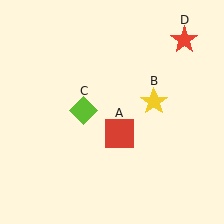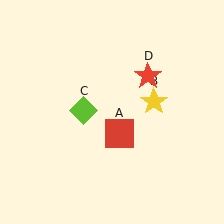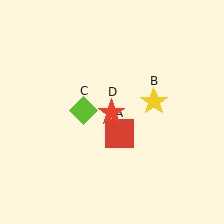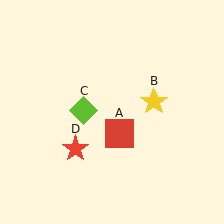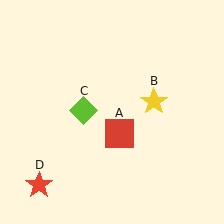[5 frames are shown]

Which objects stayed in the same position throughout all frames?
Red square (object A) and yellow star (object B) and lime diamond (object C) remained stationary.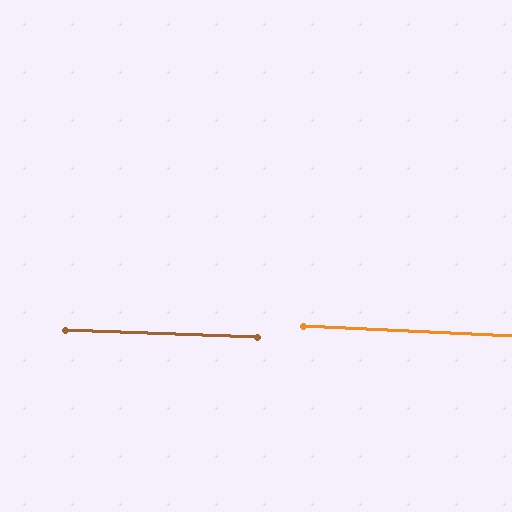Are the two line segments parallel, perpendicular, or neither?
Parallel — their directions differ by only 0.8°.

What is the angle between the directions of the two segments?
Approximately 1 degree.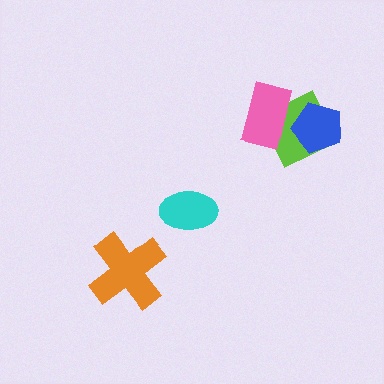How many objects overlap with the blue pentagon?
1 object overlaps with the blue pentagon.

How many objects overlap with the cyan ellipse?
0 objects overlap with the cyan ellipse.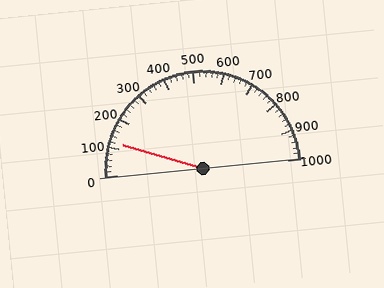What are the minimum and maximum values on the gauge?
The gauge ranges from 0 to 1000.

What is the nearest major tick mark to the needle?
The nearest major tick mark is 100.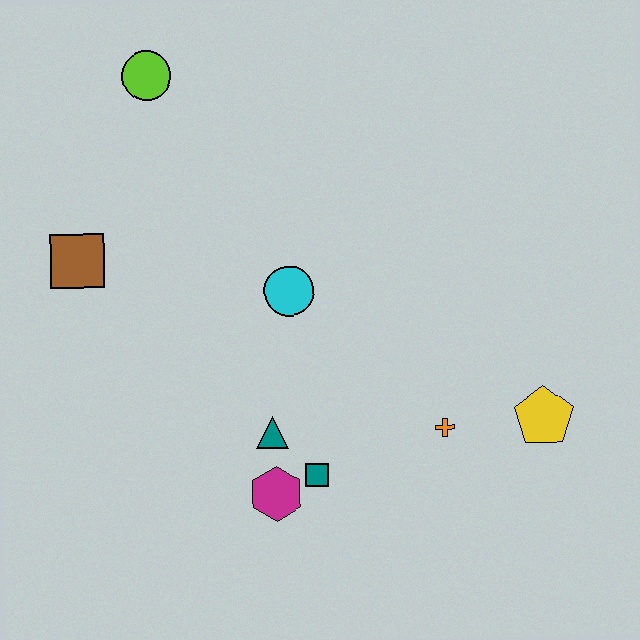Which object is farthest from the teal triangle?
The lime circle is farthest from the teal triangle.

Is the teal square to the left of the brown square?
No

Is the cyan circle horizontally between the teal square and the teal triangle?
Yes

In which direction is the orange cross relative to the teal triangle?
The orange cross is to the right of the teal triangle.